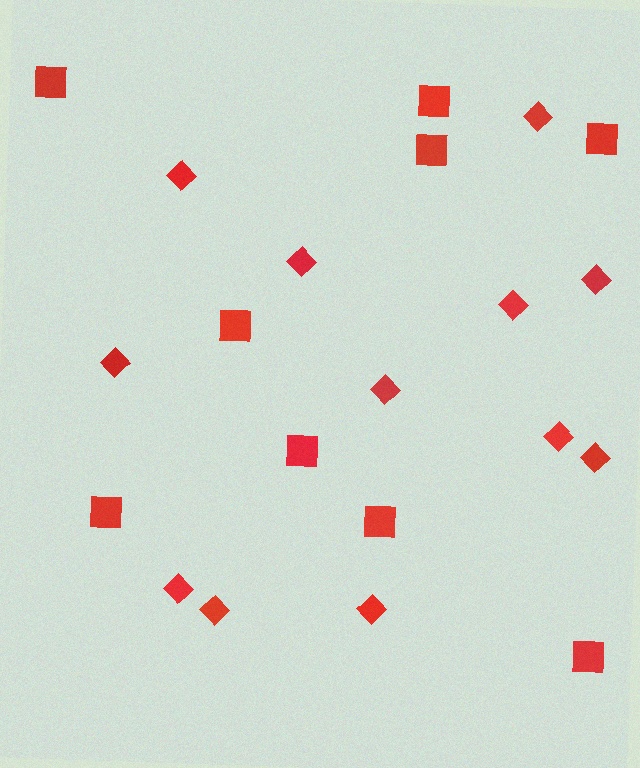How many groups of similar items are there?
There are 2 groups: one group of diamonds (12) and one group of squares (9).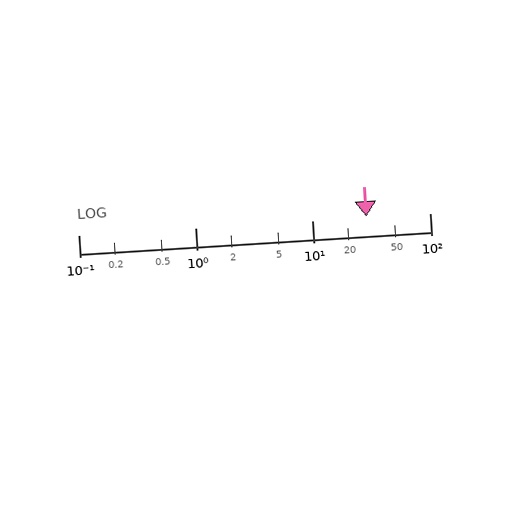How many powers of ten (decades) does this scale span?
The scale spans 3 decades, from 0.1 to 100.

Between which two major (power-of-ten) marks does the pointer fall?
The pointer is between 10 and 100.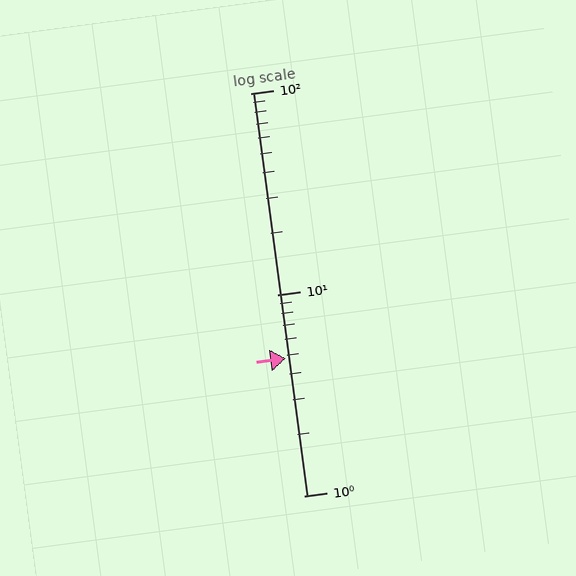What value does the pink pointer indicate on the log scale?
The pointer indicates approximately 4.8.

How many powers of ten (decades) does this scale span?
The scale spans 2 decades, from 1 to 100.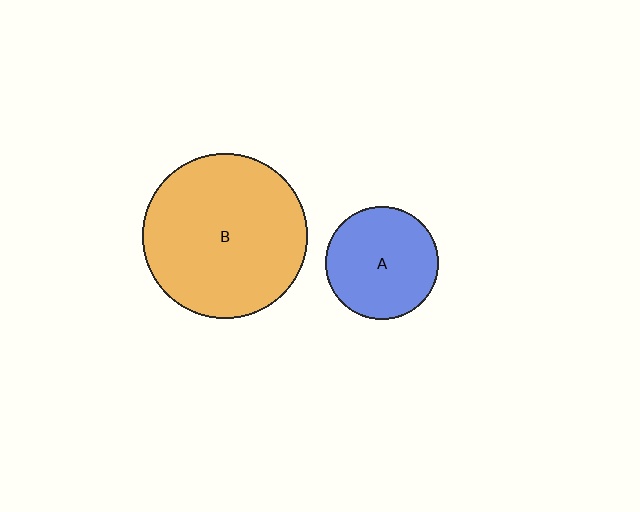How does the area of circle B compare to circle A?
Approximately 2.2 times.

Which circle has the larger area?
Circle B (orange).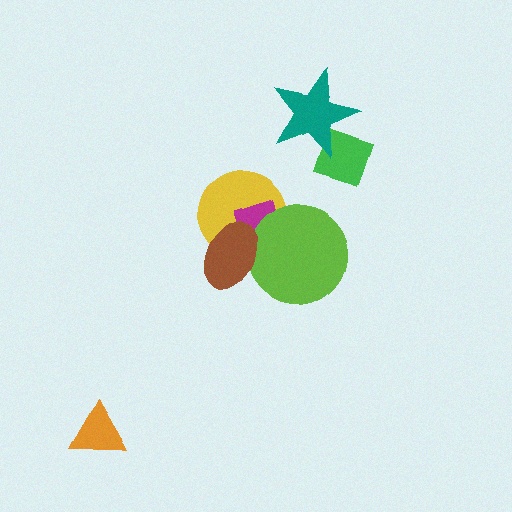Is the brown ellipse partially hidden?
No, no other shape covers it.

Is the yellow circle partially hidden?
Yes, it is partially covered by another shape.